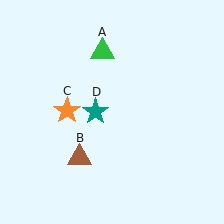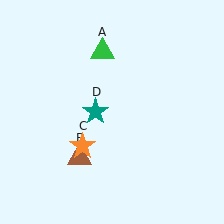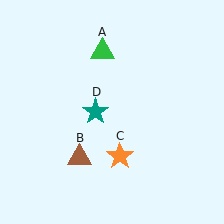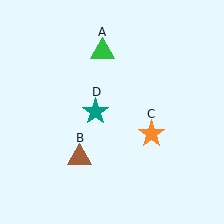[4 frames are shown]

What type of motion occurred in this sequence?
The orange star (object C) rotated counterclockwise around the center of the scene.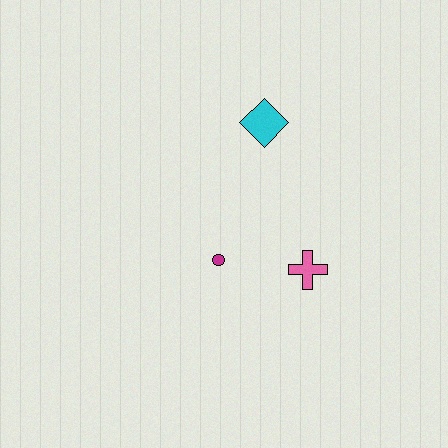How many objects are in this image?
There are 3 objects.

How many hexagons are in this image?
There are no hexagons.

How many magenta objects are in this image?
There is 1 magenta object.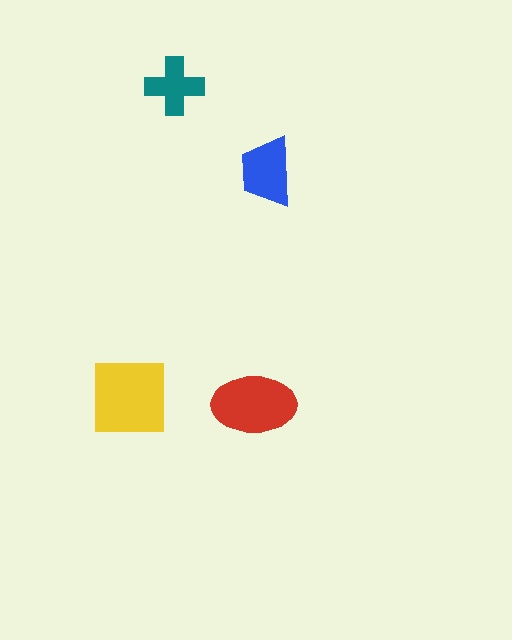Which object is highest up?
The teal cross is topmost.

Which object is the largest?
The yellow square.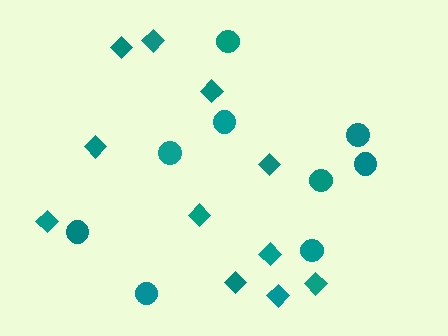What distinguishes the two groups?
There are 2 groups: one group of diamonds (11) and one group of circles (9).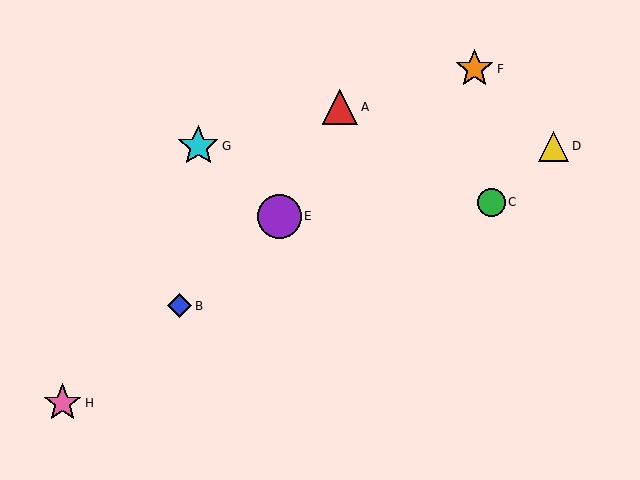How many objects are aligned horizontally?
2 objects (D, G) are aligned horizontally.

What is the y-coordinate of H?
Object H is at y≈403.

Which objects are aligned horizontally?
Objects D, G are aligned horizontally.